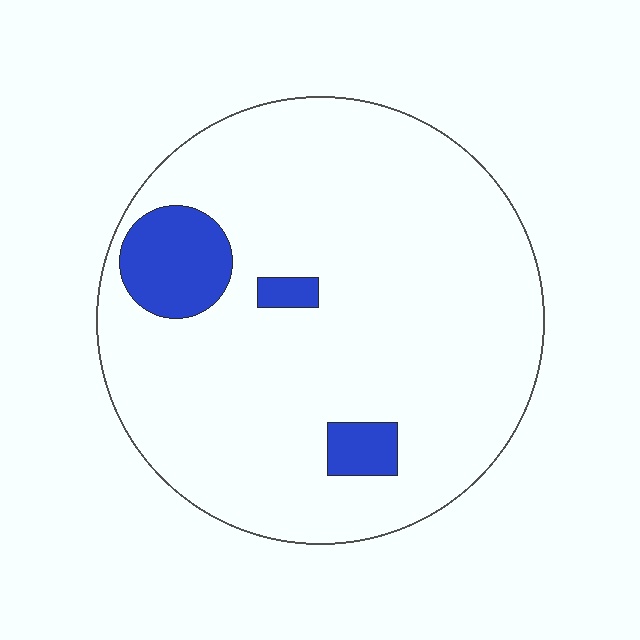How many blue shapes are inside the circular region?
3.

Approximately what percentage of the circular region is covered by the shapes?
Approximately 10%.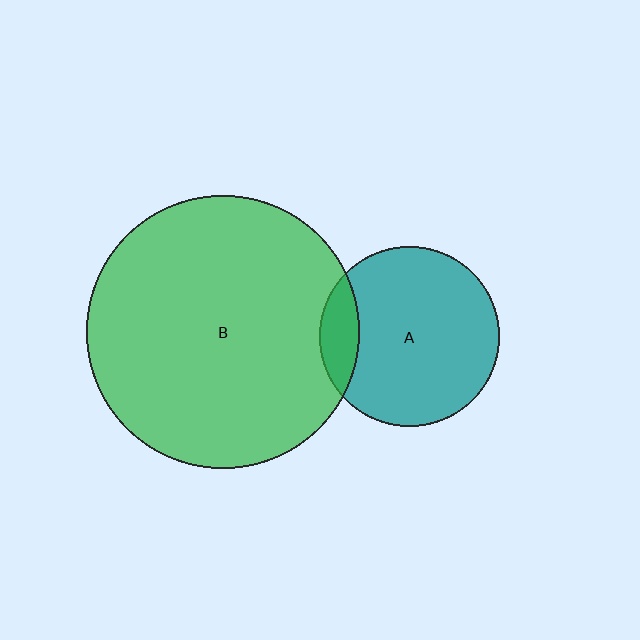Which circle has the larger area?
Circle B (green).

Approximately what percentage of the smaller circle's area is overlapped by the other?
Approximately 15%.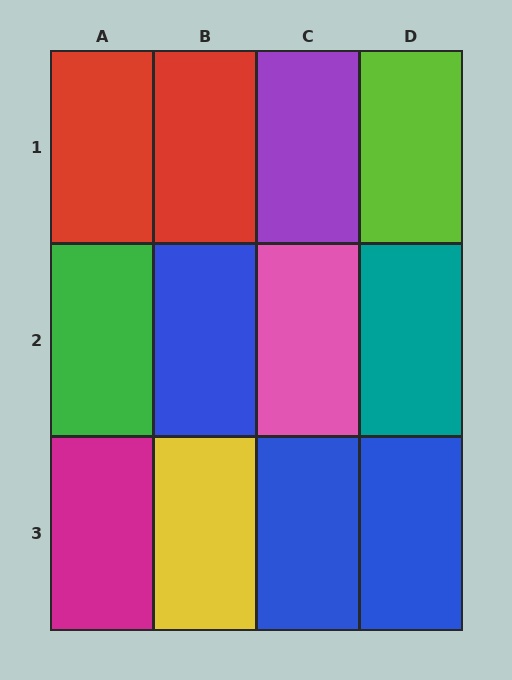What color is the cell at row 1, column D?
Lime.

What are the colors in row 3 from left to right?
Magenta, yellow, blue, blue.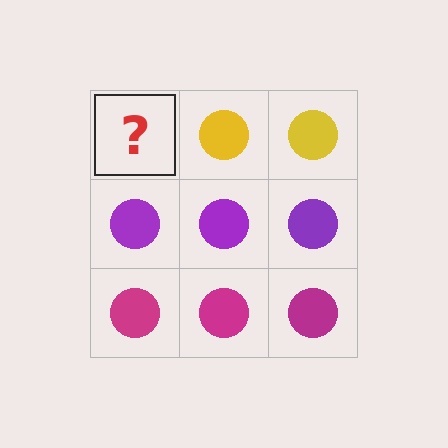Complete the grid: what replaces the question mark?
The question mark should be replaced with a yellow circle.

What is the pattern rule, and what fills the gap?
The rule is that each row has a consistent color. The gap should be filled with a yellow circle.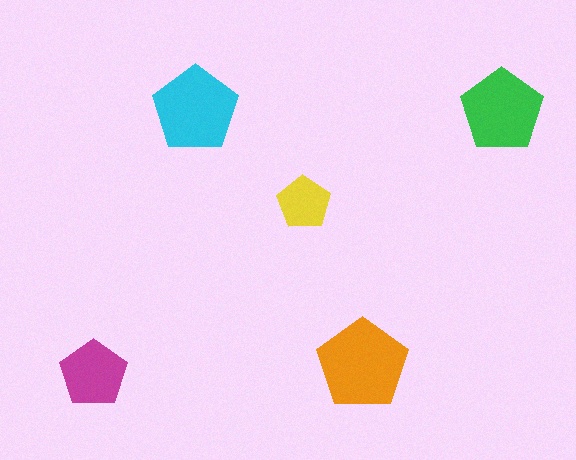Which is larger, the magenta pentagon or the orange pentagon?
The orange one.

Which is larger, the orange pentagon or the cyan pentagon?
The orange one.